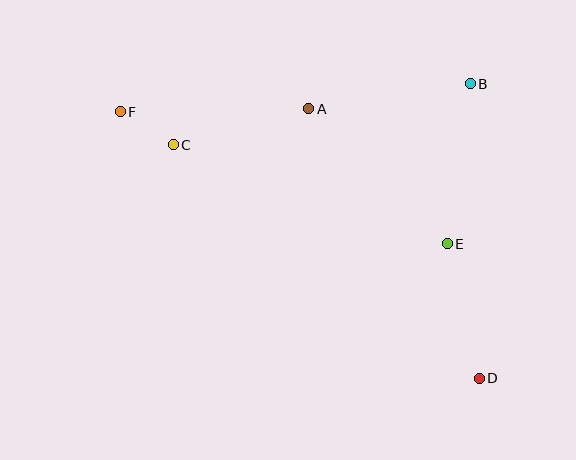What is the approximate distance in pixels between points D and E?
The distance between D and E is approximately 139 pixels.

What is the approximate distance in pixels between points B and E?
The distance between B and E is approximately 161 pixels.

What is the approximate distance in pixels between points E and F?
The distance between E and F is approximately 353 pixels.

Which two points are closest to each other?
Points C and F are closest to each other.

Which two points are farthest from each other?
Points D and F are farthest from each other.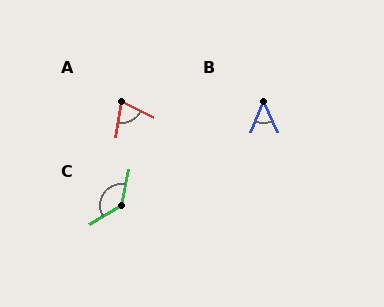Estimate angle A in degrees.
Approximately 73 degrees.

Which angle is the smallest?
B, at approximately 48 degrees.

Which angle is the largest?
C, at approximately 133 degrees.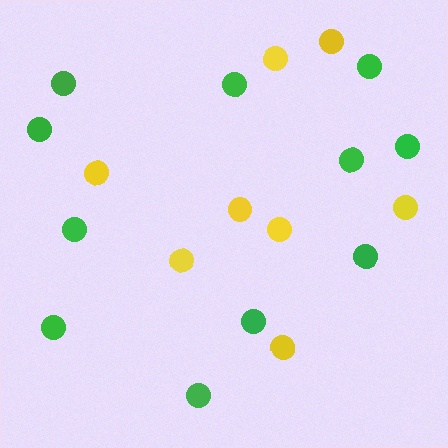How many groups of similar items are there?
There are 2 groups: one group of green circles (11) and one group of yellow circles (8).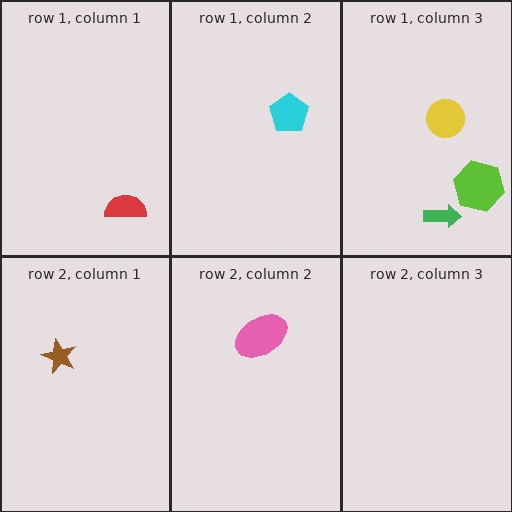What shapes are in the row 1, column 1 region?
The red semicircle.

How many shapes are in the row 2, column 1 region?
1.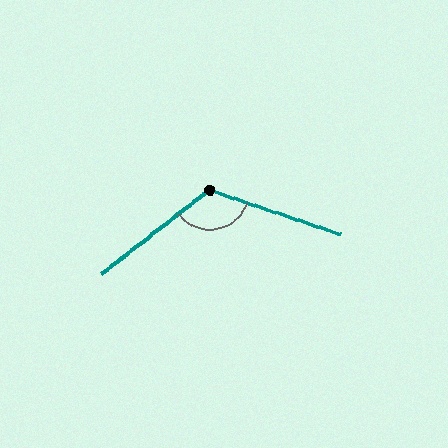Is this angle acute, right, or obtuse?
It is obtuse.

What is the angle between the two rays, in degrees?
Approximately 123 degrees.